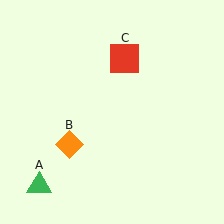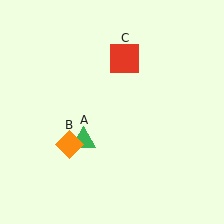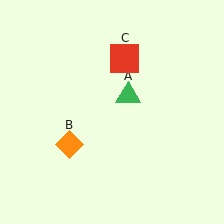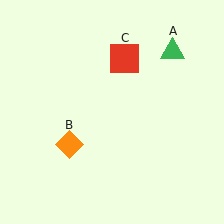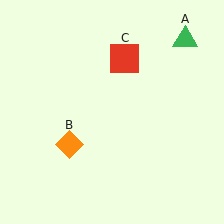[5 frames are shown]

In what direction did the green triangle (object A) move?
The green triangle (object A) moved up and to the right.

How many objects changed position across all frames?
1 object changed position: green triangle (object A).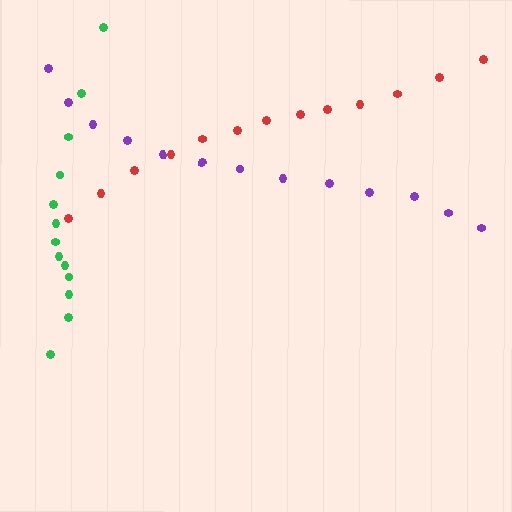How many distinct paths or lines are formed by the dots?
There are 3 distinct paths.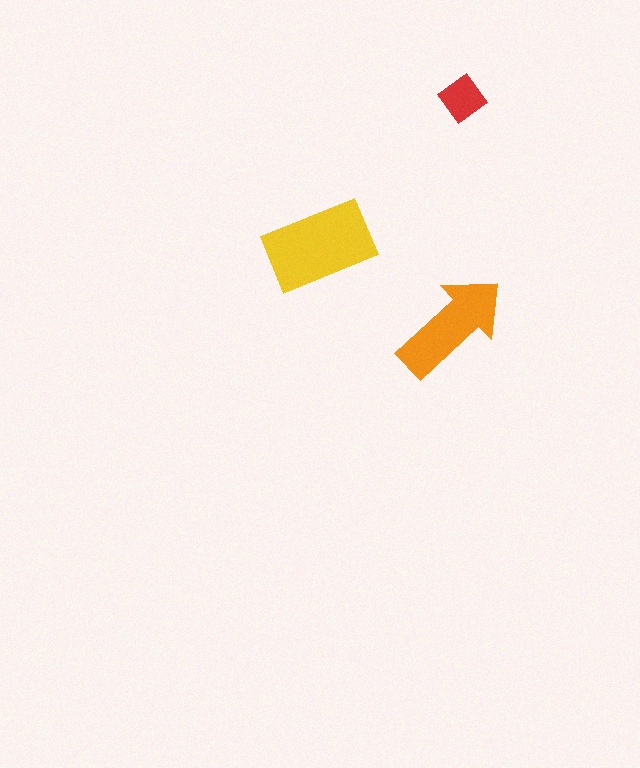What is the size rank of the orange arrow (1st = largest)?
2nd.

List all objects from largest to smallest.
The yellow rectangle, the orange arrow, the red diamond.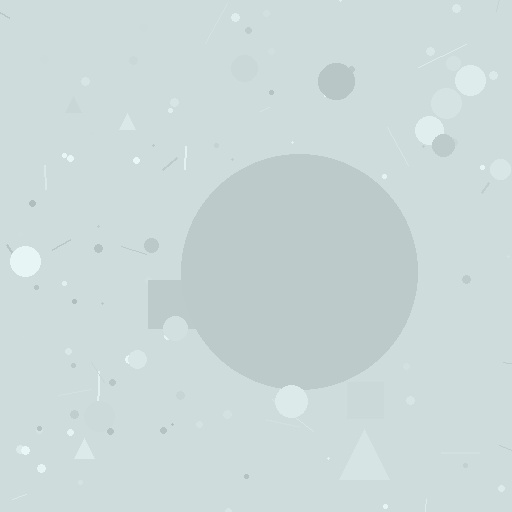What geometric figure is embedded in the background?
A circle is embedded in the background.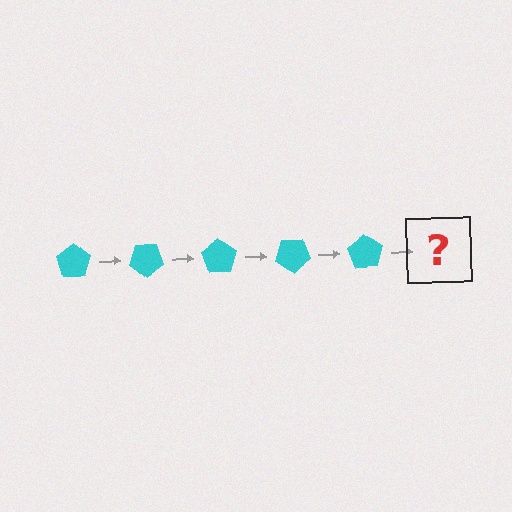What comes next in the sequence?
The next element should be a cyan pentagon rotated 175 degrees.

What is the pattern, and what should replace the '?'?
The pattern is that the pentagon rotates 35 degrees each step. The '?' should be a cyan pentagon rotated 175 degrees.